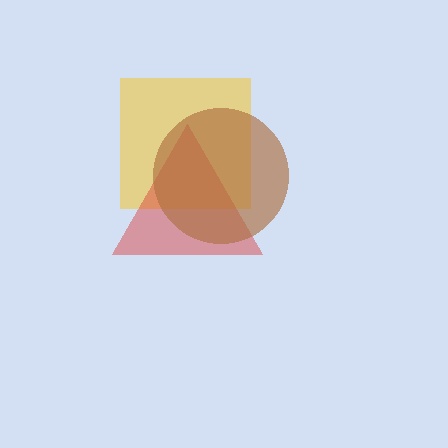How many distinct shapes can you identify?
There are 3 distinct shapes: a yellow square, a red triangle, a brown circle.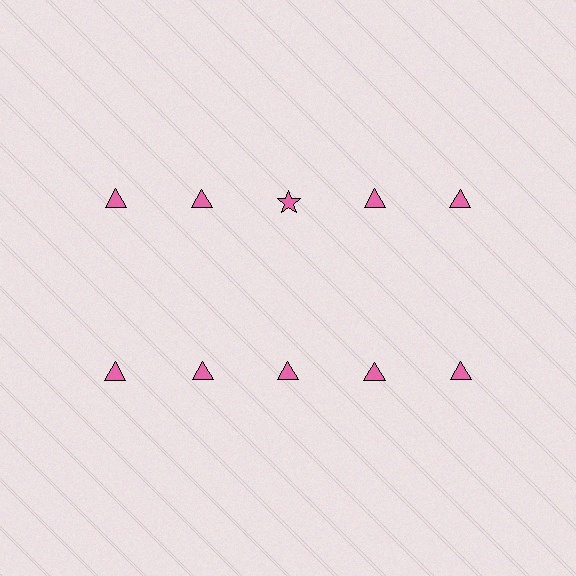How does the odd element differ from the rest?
It has a different shape: star instead of triangle.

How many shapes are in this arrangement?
There are 10 shapes arranged in a grid pattern.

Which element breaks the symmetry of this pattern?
The pink star in the top row, center column breaks the symmetry. All other shapes are pink triangles.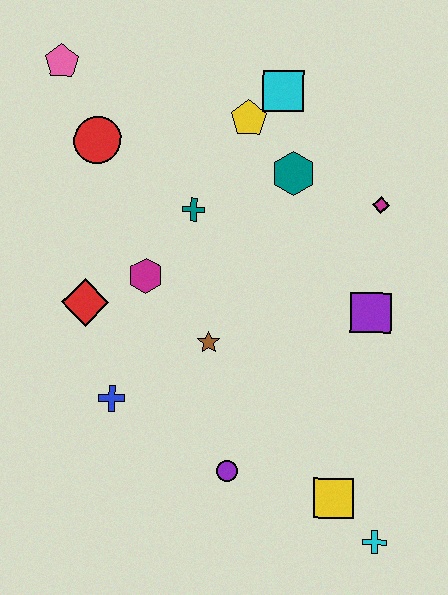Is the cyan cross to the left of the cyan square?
No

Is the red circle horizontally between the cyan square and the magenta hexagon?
No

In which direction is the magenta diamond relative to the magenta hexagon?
The magenta diamond is to the right of the magenta hexagon.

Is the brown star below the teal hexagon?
Yes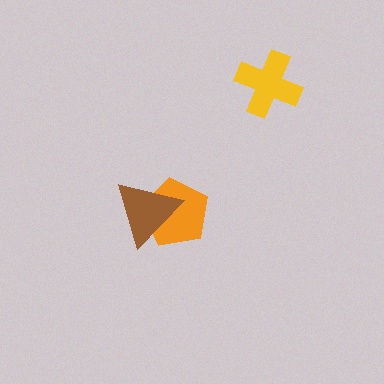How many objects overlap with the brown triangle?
1 object overlaps with the brown triangle.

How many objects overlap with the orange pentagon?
1 object overlaps with the orange pentagon.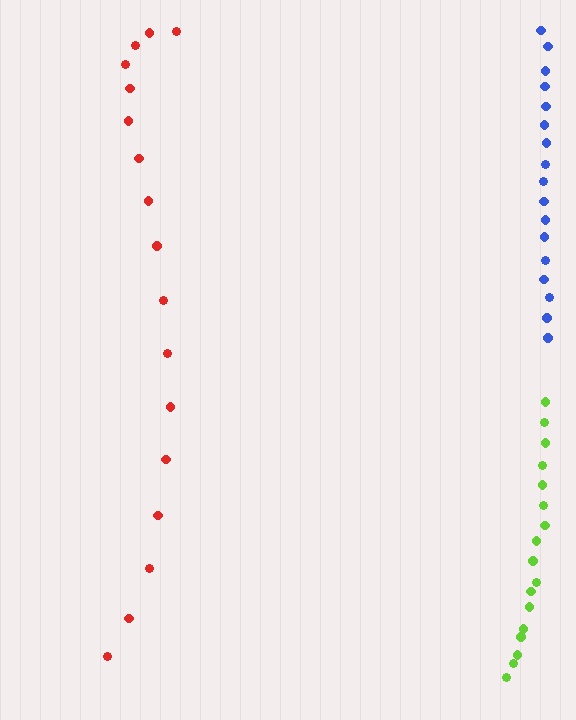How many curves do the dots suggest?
There are 3 distinct paths.